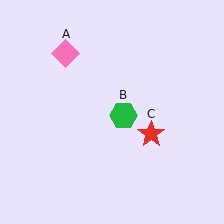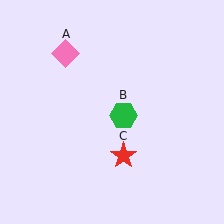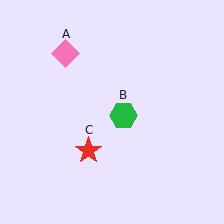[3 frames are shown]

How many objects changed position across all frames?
1 object changed position: red star (object C).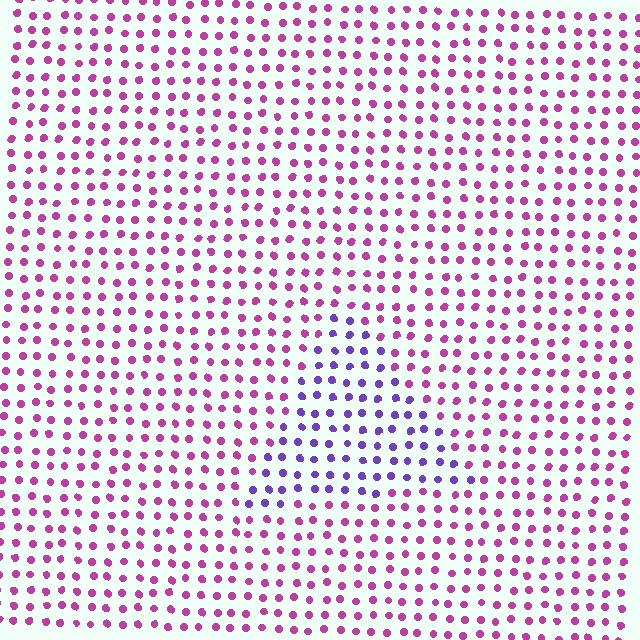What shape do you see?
I see a triangle.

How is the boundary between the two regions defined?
The boundary is defined purely by a slight shift in hue (about 48 degrees). Spacing, size, and orientation are identical on both sides.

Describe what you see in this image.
The image is filled with small magenta elements in a uniform arrangement. A triangle-shaped region is visible where the elements are tinted to a slightly different hue, forming a subtle color boundary.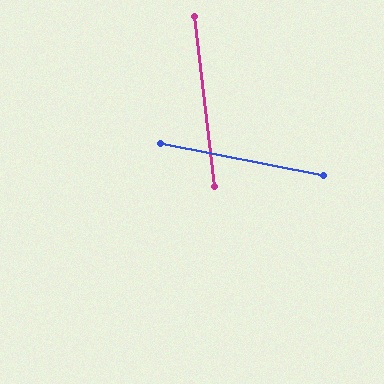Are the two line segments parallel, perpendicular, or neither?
Neither parallel nor perpendicular — they differ by about 72°.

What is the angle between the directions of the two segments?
Approximately 72 degrees.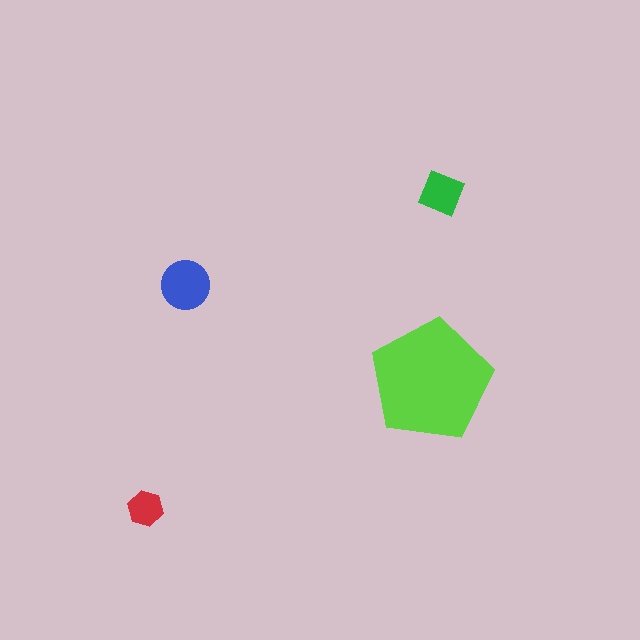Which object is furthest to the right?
The green diamond is rightmost.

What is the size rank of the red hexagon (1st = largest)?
4th.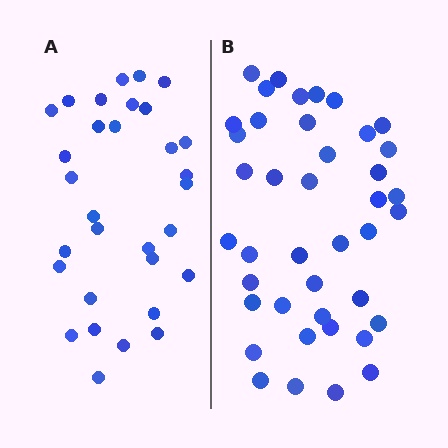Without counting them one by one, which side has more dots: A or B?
Region B (the right region) has more dots.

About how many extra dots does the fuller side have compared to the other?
Region B has roughly 10 or so more dots than region A.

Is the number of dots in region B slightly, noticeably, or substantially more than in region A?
Region B has noticeably more, but not dramatically so. The ratio is roughly 1.3 to 1.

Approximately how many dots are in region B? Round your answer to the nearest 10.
About 40 dots. (The exact count is 41, which rounds to 40.)